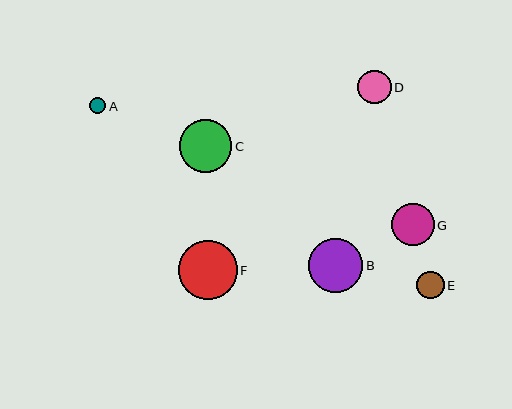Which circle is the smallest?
Circle A is the smallest with a size of approximately 16 pixels.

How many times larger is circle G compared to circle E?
Circle G is approximately 1.6 times the size of circle E.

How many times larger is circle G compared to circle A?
Circle G is approximately 2.6 times the size of circle A.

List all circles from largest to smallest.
From largest to smallest: F, B, C, G, D, E, A.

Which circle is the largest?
Circle F is the largest with a size of approximately 59 pixels.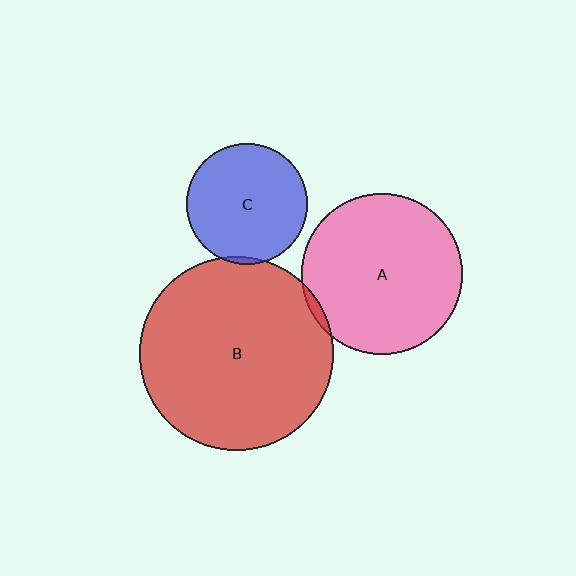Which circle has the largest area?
Circle B (red).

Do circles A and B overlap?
Yes.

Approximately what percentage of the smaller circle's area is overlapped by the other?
Approximately 5%.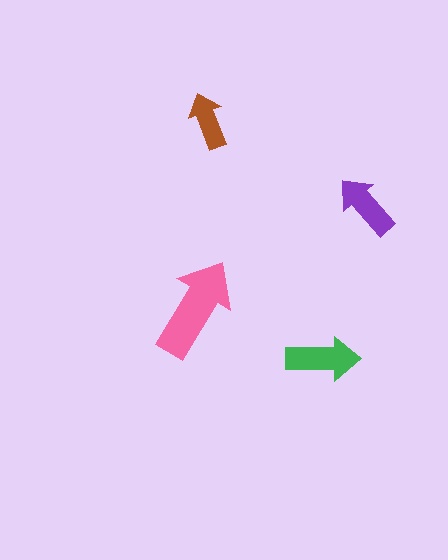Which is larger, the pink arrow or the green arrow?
The pink one.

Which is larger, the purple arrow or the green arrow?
The green one.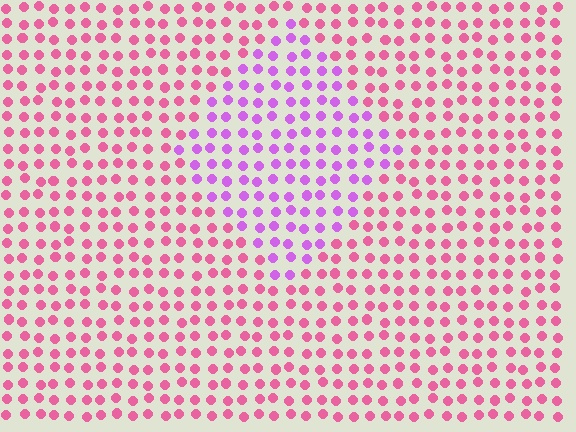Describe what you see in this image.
The image is filled with small pink elements in a uniform arrangement. A diamond-shaped region is visible where the elements are tinted to a slightly different hue, forming a subtle color boundary.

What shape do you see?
I see a diamond.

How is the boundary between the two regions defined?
The boundary is defined purely by a slight shift in hue (about 43 degrees). Spacing, size, and orientation are identical on both sides.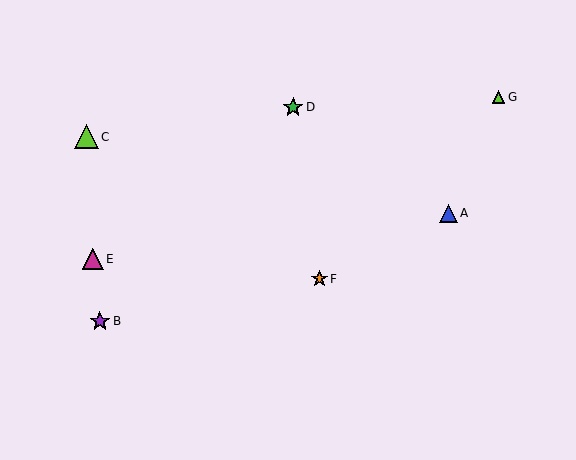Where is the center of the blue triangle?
The center of the blue triangle is at (448, 213).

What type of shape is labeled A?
Shape A is a blue triangle.